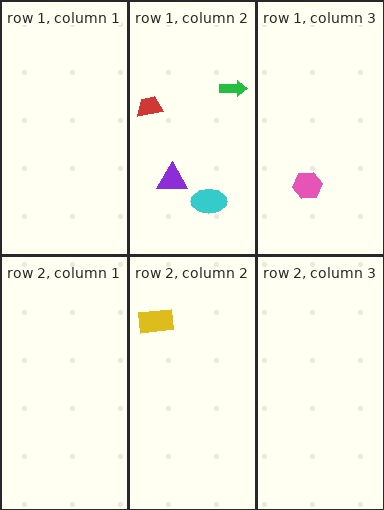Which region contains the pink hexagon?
The row 1, column 3 region.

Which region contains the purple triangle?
The row 1, column 2 region.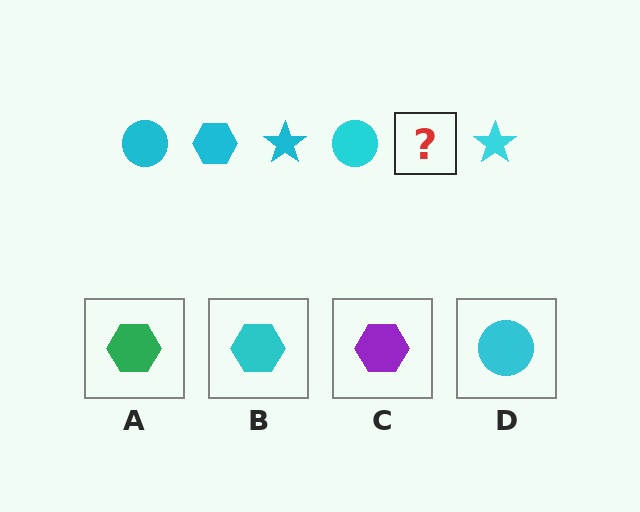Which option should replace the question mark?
Option B.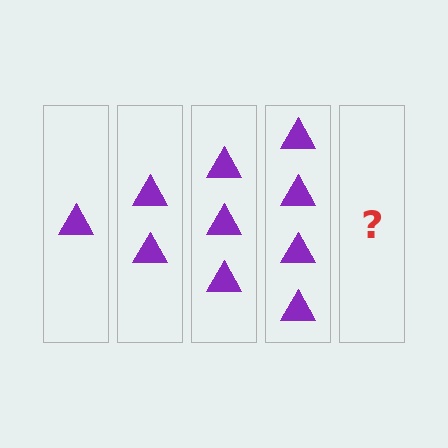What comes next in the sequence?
The next element should be 5 triangles.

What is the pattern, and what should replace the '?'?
The pattern is that each step adds one more triangle. The '?' should be 5 triangles.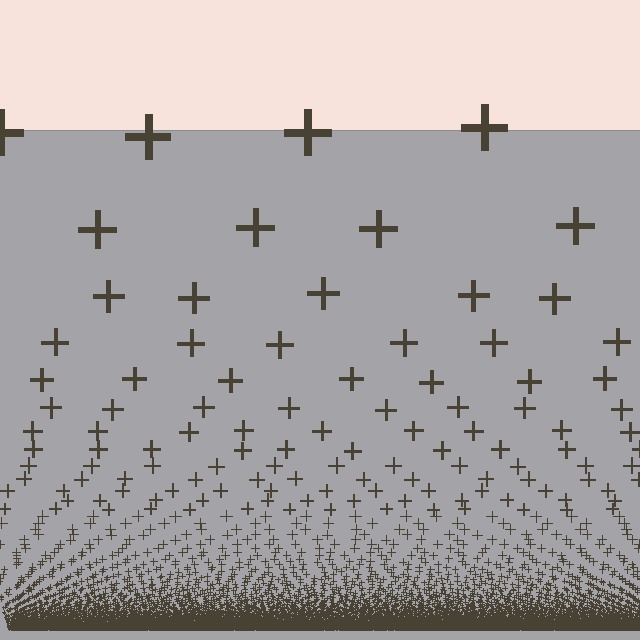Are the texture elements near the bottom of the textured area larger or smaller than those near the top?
Smaller. The gradient is inverted — elements near the bottom are smaller and denser.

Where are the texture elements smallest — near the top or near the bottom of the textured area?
Near the bottom.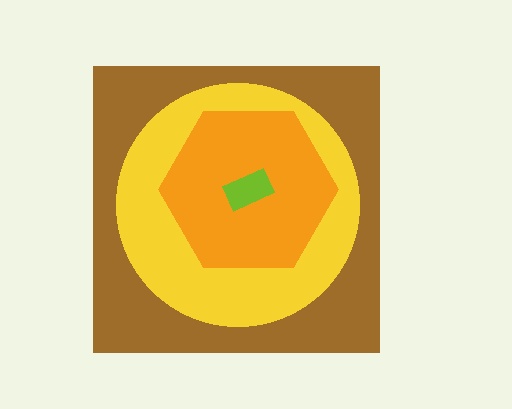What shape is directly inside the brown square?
The yellow circle.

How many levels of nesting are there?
4.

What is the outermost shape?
The brown square.